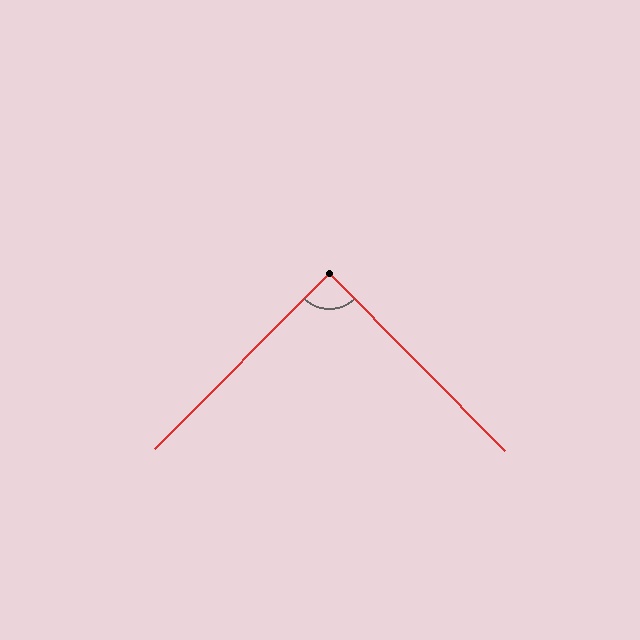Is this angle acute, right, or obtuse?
It is approximately a right angle.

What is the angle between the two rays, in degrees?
Approximately 90 degrees.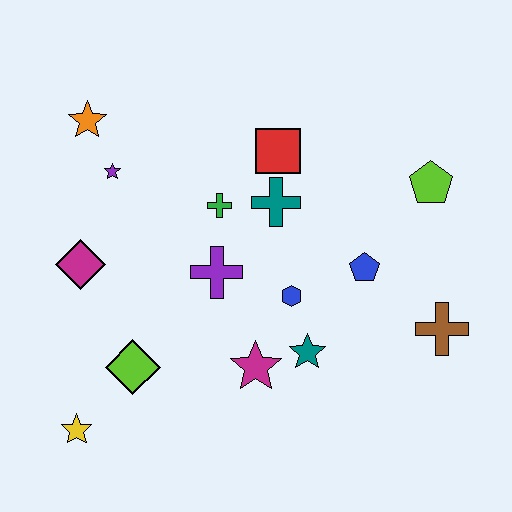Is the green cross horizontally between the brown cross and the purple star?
Yes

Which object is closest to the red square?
The teal cross is closest to the red square.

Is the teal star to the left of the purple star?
No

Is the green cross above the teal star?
Yes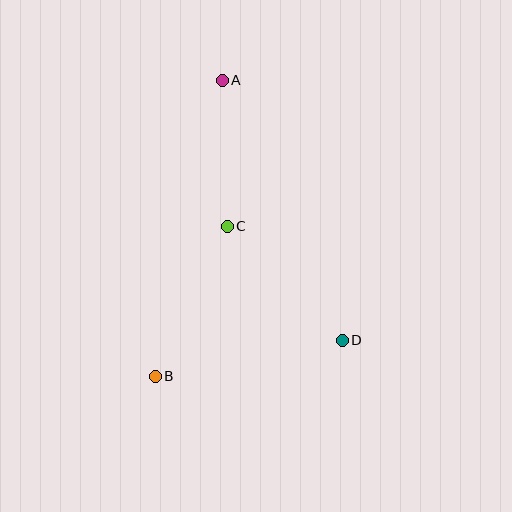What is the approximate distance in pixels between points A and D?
The distance between A and D is approximately 286 pixels.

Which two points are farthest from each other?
Points A and B are farthest from each other.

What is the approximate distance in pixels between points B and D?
The distance between B and D is approximately 190 pixels.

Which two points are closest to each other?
Points A and C are closest to each other.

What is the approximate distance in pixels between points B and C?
The distance between B and C is approximately 167 pixels.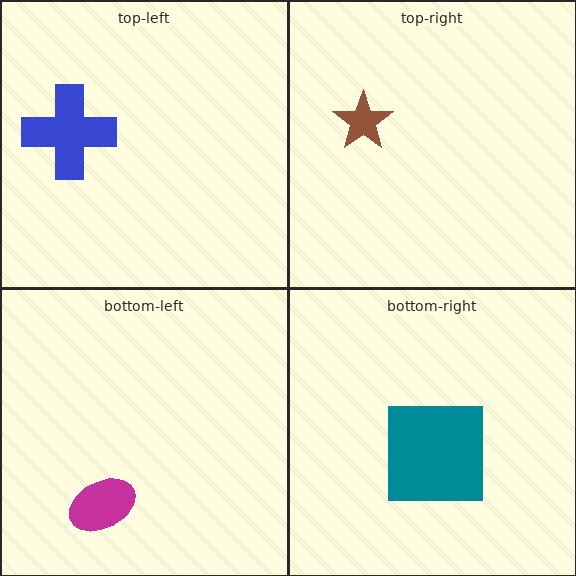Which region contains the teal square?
The bottom-right region.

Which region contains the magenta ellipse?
The bottom-left region.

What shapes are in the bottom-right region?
The teal square.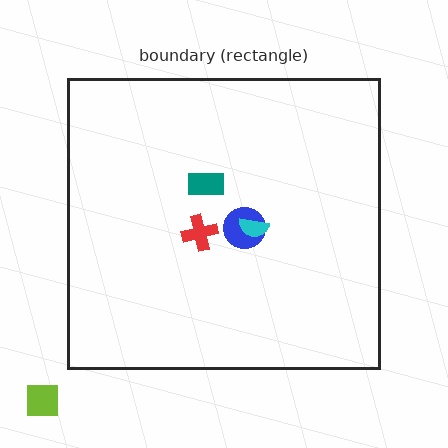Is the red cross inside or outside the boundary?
Inside.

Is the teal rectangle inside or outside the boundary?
Inside.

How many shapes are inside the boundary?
4 inside, 1 outside.